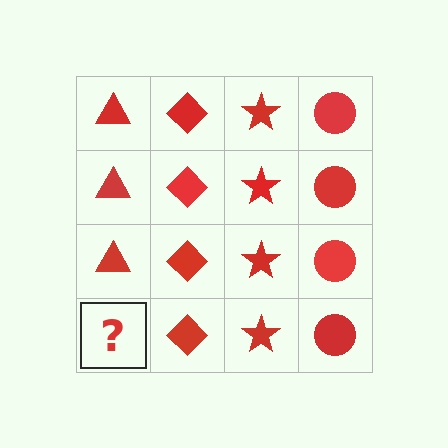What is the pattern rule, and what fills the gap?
The rule is that each column has a consistent shape. The gap should be filled with a red triangle.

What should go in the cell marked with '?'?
The missing cell should contain a red triangle.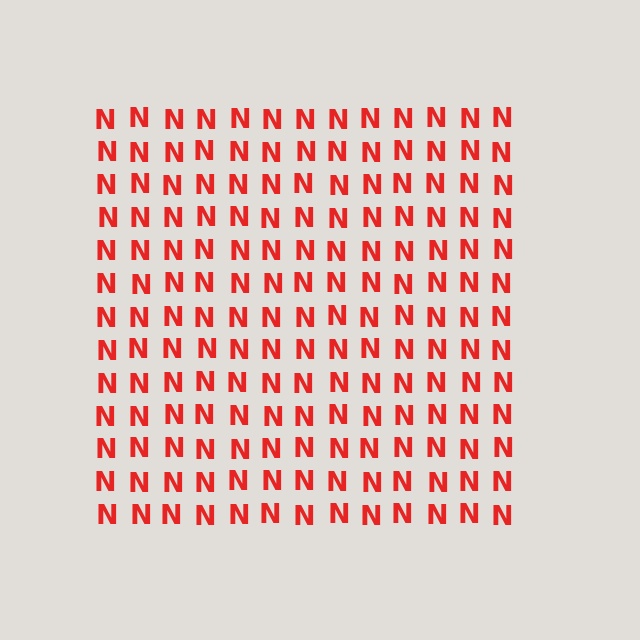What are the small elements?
The small elements are letter N's.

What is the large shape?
The large shape is a square.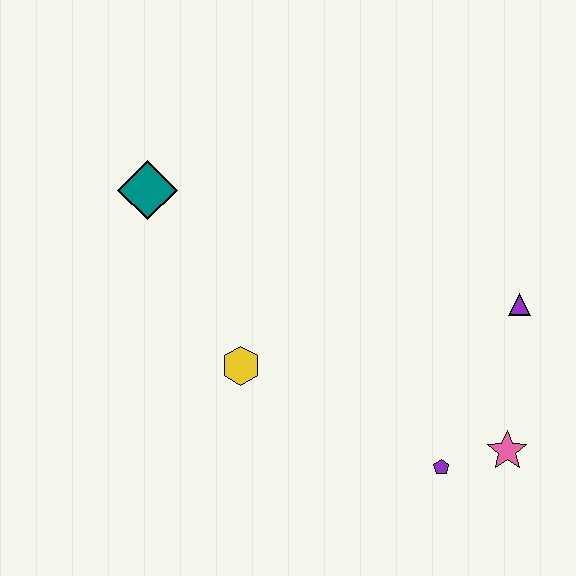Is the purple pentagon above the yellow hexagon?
No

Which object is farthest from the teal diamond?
The pink star is farthest from the teal diamond.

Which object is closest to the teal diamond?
The yellow hexagon is closest to the teal diamond.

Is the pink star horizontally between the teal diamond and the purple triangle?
Yes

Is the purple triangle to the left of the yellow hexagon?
No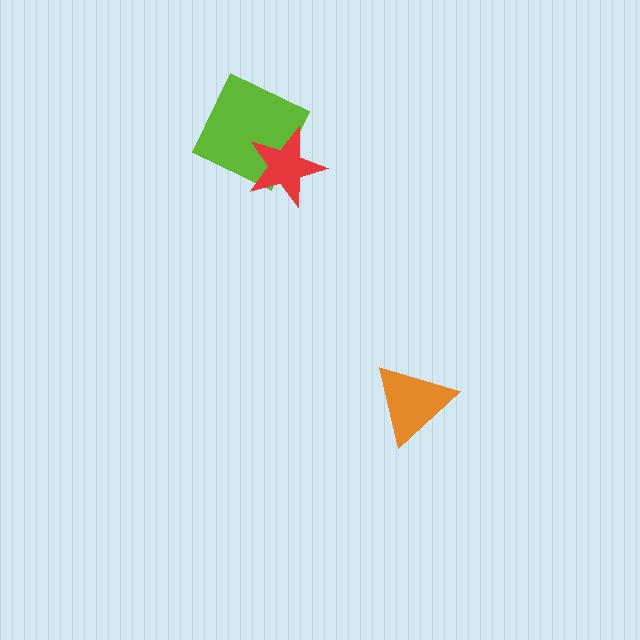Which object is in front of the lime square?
The red star is in front of the lime square.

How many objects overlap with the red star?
1 object overlaps with the red star.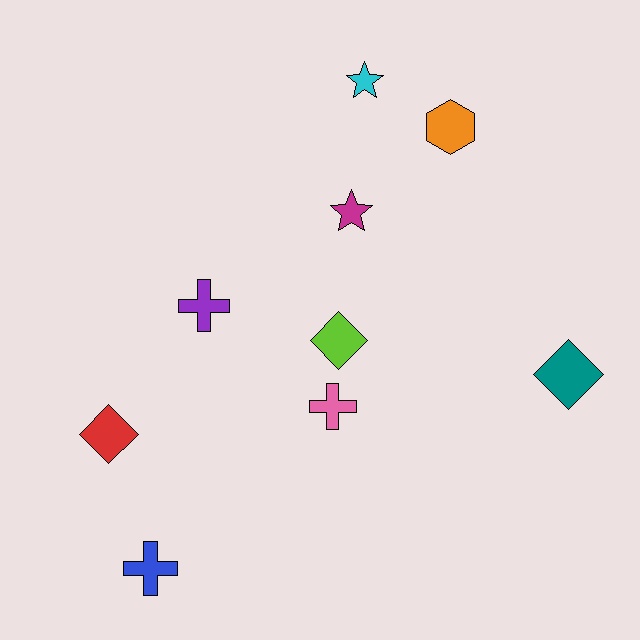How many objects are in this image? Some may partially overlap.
There are 9 objects.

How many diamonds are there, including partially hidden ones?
There are 3 diamonds.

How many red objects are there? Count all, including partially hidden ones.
There is 1 red object.